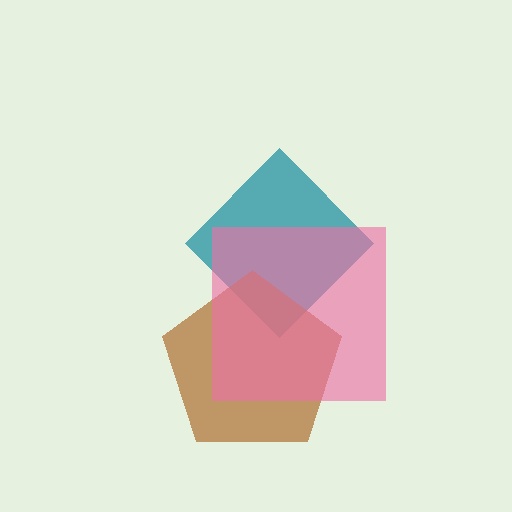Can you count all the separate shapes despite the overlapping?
Yes, there are 3 separate shapes.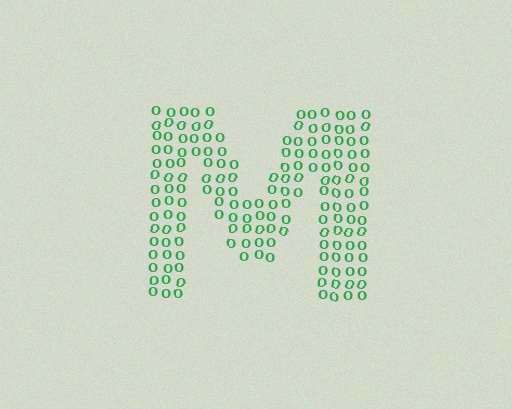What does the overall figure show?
The overall figure shows the letter M.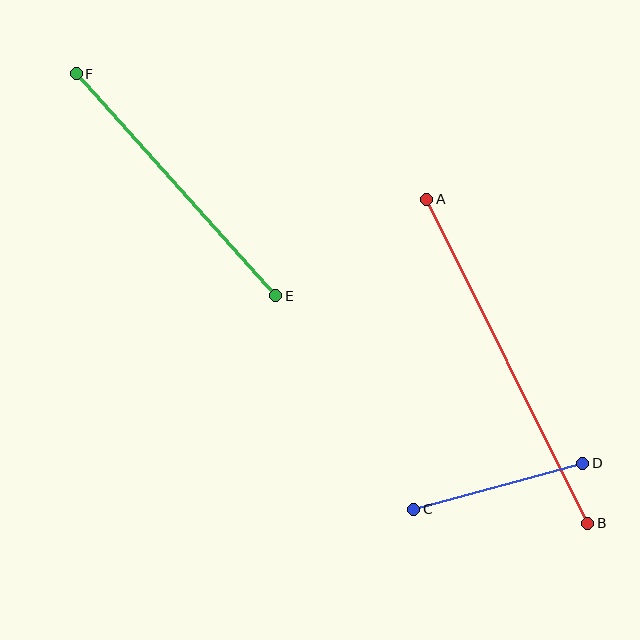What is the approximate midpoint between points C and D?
The midpoint is at approximately (498, 486) pixels.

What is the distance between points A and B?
The distance is approximately 362 pixels.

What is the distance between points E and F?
The distance is approximately 298 pixels.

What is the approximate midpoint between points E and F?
The midpoint is at approximately (176, 185) pixels.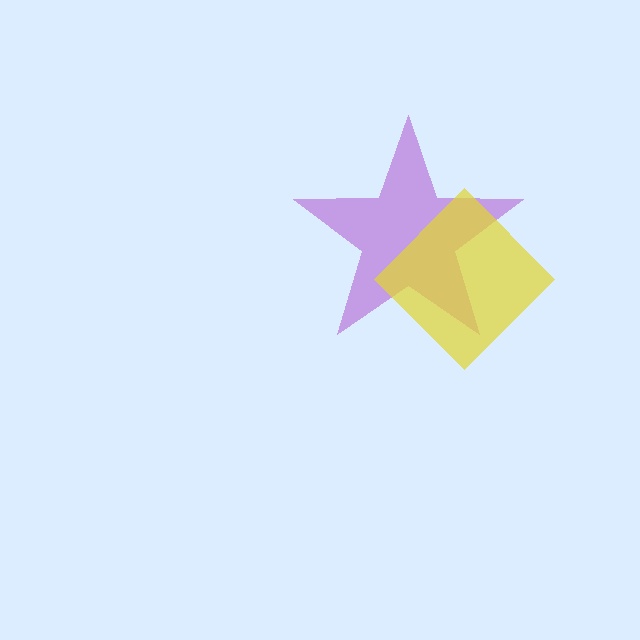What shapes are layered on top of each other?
The layered shapes are: a purple star, a yellow diamond.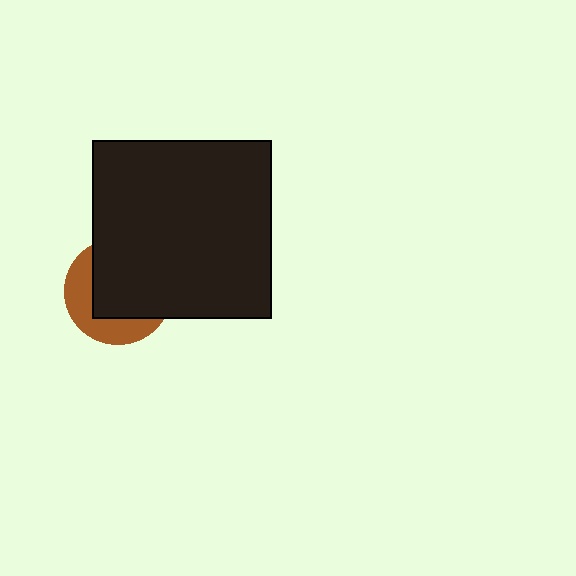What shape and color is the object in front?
The object in front is a black square.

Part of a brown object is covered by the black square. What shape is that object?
It is a circle.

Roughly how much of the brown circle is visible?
A small part of it is visible (roughly 36%).